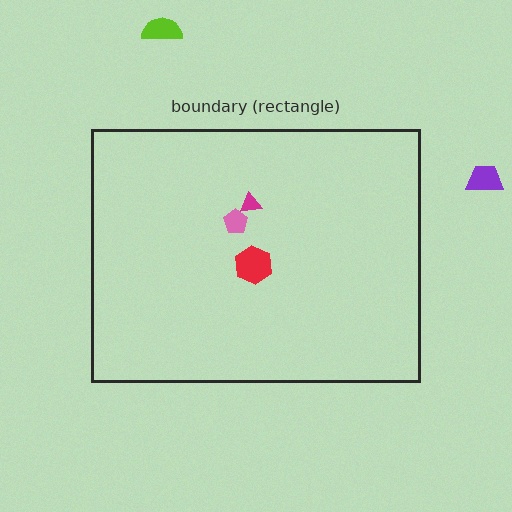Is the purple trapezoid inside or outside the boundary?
Outside.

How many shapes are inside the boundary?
3 inside, 2 outside.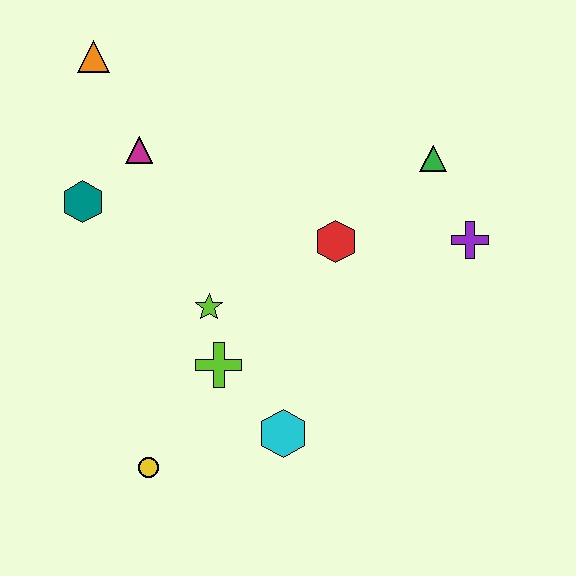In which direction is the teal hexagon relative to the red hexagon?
The teal hexagon is to the left of the red hexagon.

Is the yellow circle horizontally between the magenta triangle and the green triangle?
Yes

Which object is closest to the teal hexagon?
The magenta triangle is closest to the teal hexagon.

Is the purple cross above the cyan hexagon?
Yes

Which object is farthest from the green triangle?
The yellow circle is farthest from the green triangle.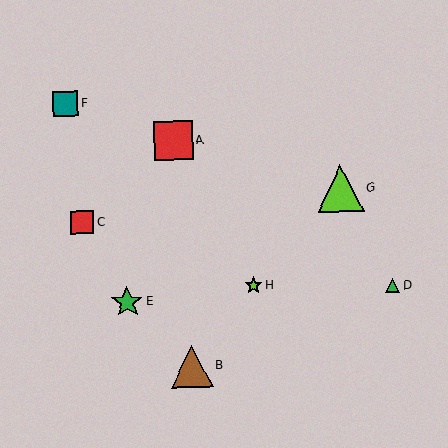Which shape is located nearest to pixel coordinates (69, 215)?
The red square (labeled C) at (82, 222) is nearest to that location.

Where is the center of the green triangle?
The center of the green triangle is at (393, 285).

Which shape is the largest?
The lime triangle (labeled G) is the largest.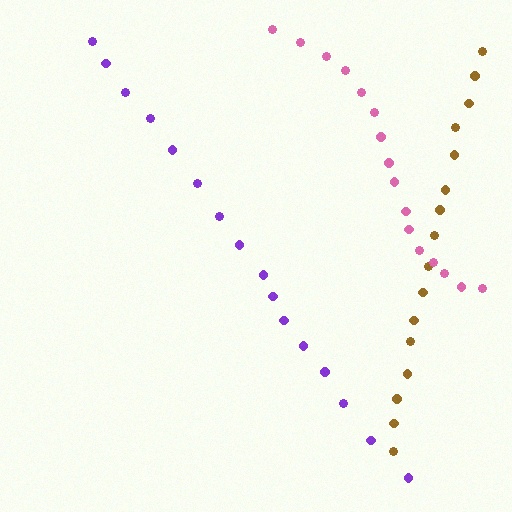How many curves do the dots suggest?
There are 3 distinct paths.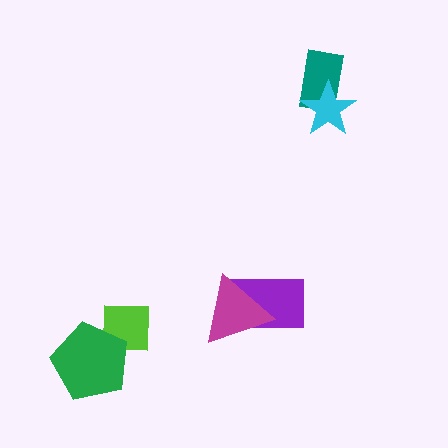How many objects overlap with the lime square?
1 object overlaps with the lime square.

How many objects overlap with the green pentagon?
1 object overlaps with the green pentagon.